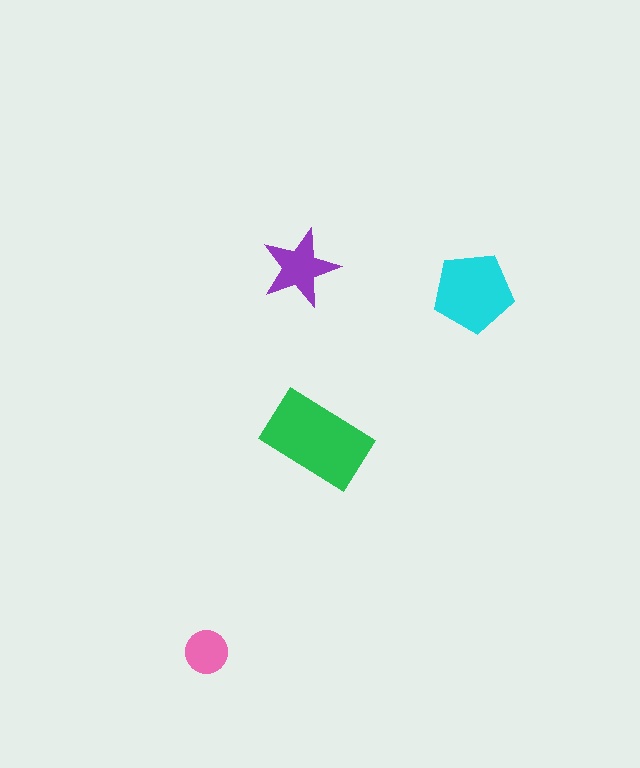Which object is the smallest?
The pink circle.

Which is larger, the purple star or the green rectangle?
The green rectangle.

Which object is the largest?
The green rectangle.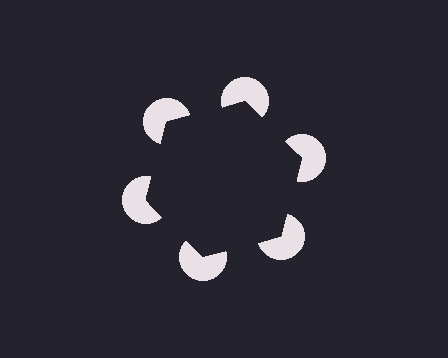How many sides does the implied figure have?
6 sides.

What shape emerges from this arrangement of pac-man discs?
An illusory hexagon — its edges are inferred from the aligned wedge cuts in the pac-man discs, not physically drawn.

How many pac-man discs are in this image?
There are 6 — one at each vertex of the illusory hexagon.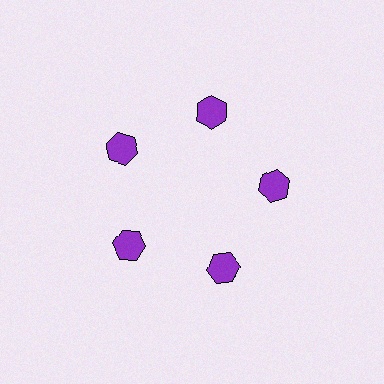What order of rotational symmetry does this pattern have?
This pattern has 5-fold rotational symmetry.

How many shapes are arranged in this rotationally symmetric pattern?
There are 5 shapes, arranged in 5 groups of 1.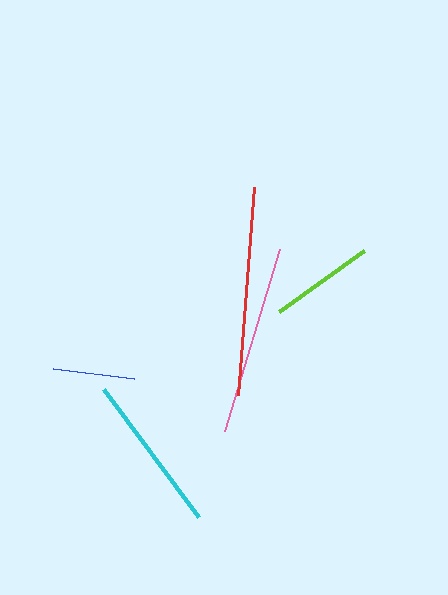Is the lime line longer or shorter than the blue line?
The lime line is longer than the blue line.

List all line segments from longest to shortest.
From longest to shortest: red, pink, cyan, lime, blue.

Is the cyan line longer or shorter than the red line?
The red line is longer than the cyan line.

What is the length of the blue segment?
The blue segment is approximately 81 pixels long.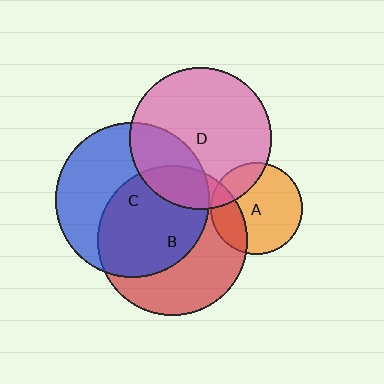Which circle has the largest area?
Circle C (blue).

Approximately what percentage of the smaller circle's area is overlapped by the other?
Approximately 30%.